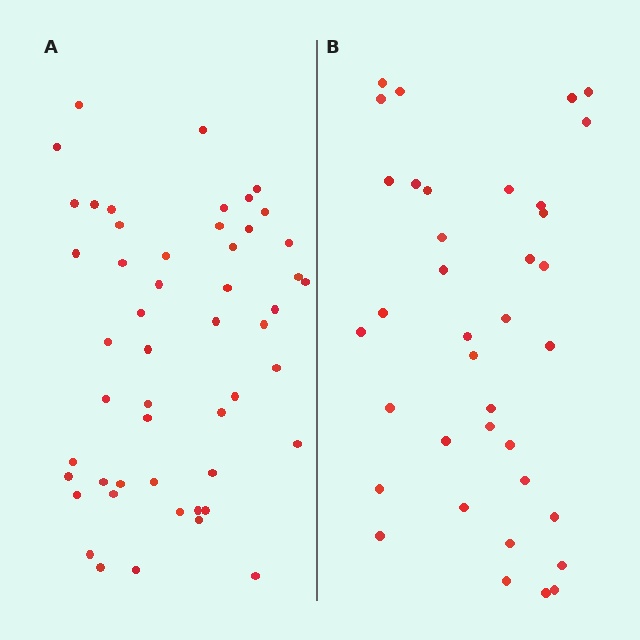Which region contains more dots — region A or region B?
Region A (the left region) has more dots.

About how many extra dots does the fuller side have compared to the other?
Region A has approximately 15 more dots than region B.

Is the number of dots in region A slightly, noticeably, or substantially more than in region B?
Region A has noticeably more, but not dramatically so. The ratio is roughly 1.4 to 1.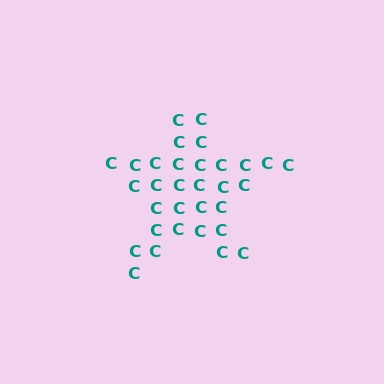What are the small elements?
The small elements are letter C's.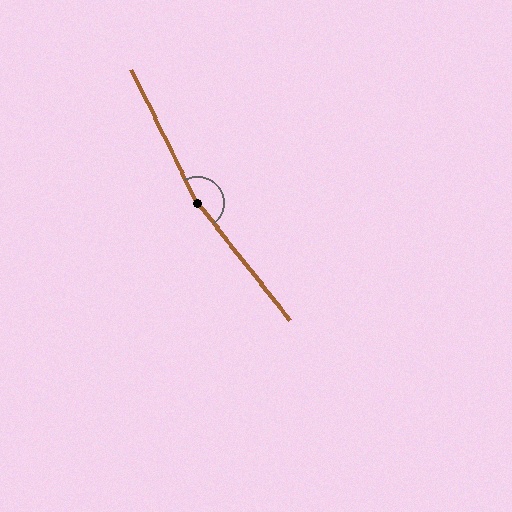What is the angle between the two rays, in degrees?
Approximately 168 degrees.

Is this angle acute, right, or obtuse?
It is obtuse.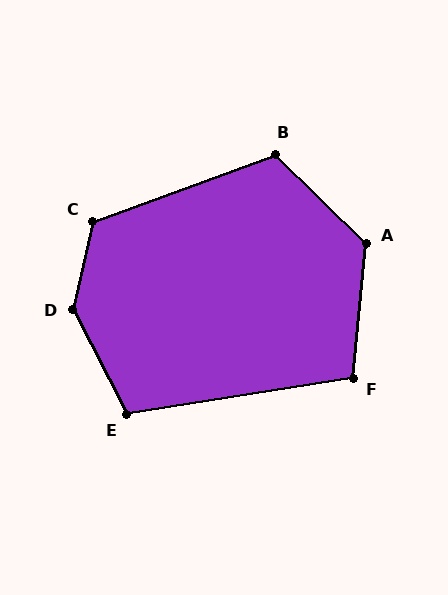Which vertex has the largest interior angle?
D, at approximately 140 degrees.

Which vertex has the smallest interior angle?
F, at approximately 105 degrees.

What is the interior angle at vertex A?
Approximately 129 degrees (obtuse).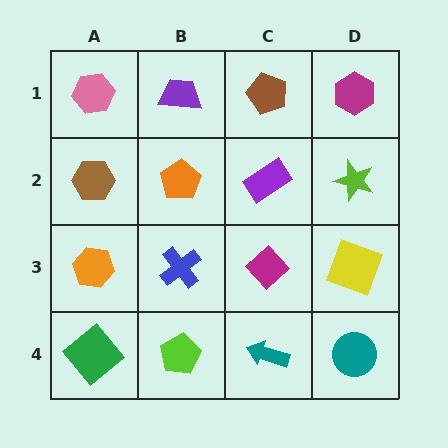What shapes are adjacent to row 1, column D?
A lime star (row 2, column D), a brown pentagon (row 1, column C).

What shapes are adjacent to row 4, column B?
A blue cross (row 3, column B), a green diamond (row 4, column A), a teal arrow (row 4, column C).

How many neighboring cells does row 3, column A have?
3.